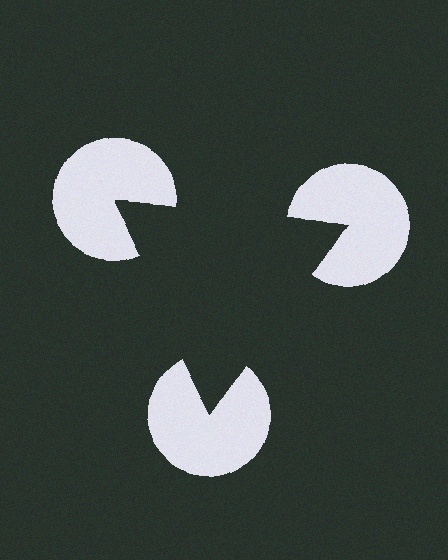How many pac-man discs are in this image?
There are 3 — one at each vertex of the illusory triangle.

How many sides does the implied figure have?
3 sides.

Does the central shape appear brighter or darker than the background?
It typically appears slightly darker than the background, even though no actual brightness change is drawn.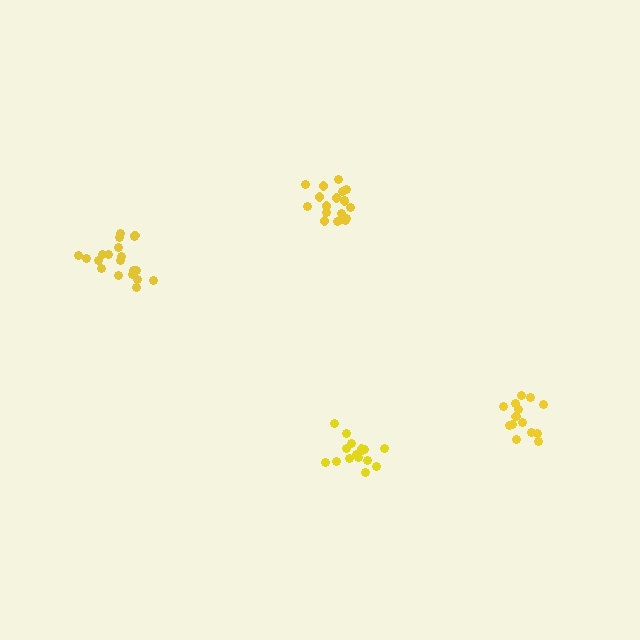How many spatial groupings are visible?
There are 4 spatial groupings.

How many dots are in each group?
Group 1: 16 dots, Group 2: 20 dots, Group 3: 15 dots, Group 4: 20 dots (71 total).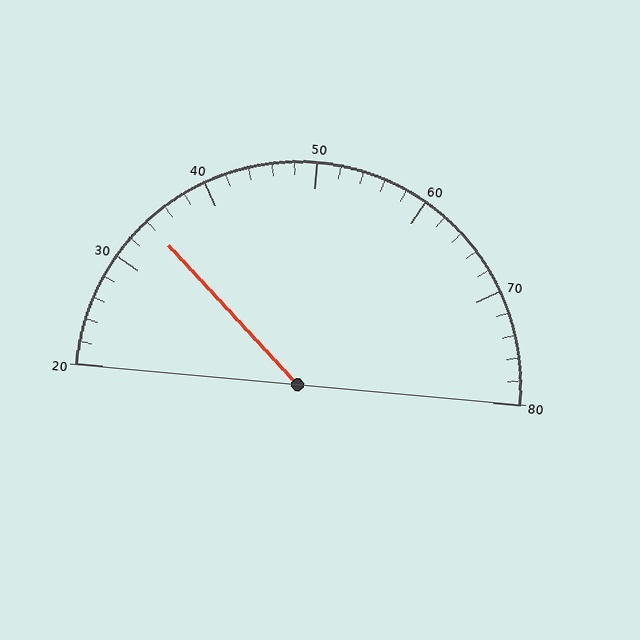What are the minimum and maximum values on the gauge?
The gauge ranges from 20 to 80.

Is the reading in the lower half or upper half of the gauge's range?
The reading is in the lower half of the range (20 to 80).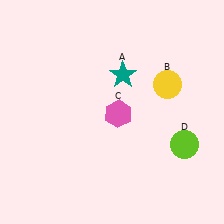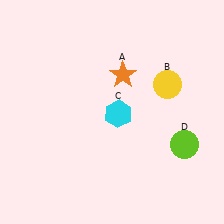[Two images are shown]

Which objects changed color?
A changed from teal to orange. C changed from pink to cyan.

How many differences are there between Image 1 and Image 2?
There are 2 differences between the two images.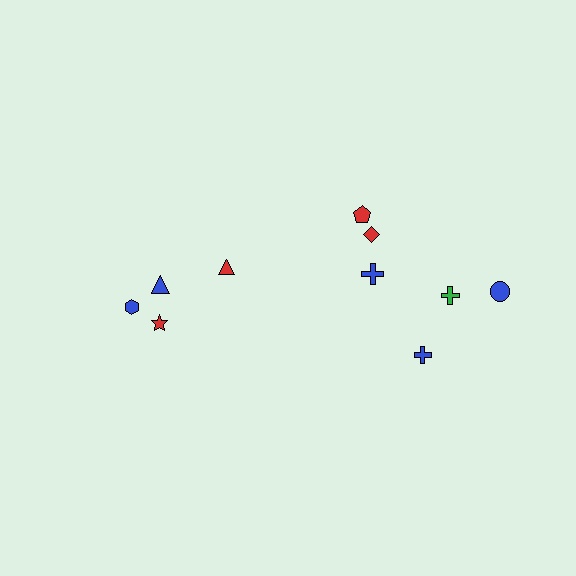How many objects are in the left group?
There are 4 objects.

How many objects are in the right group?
There are 6 objects.